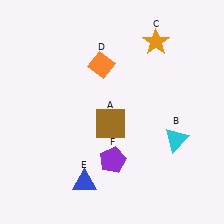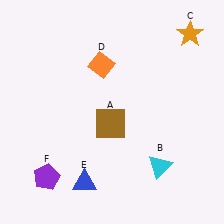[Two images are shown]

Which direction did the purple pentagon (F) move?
The purple pentagon (F) moved left.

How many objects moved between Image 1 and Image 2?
3 objects moved between the two images.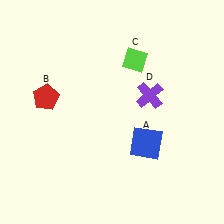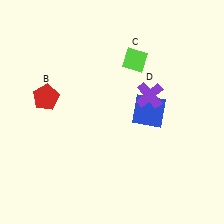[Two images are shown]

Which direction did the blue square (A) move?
The blue square (A) moved up.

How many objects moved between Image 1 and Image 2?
1 object moved between the two images.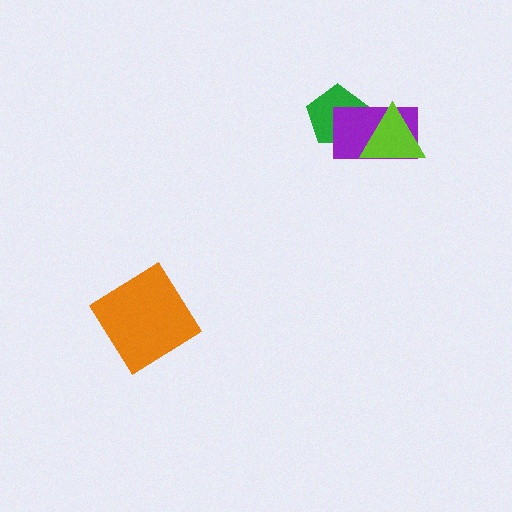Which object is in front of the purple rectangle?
The lime triangle is in front of the purple rectangle.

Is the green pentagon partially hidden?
Yes, it is partially covered by another shape.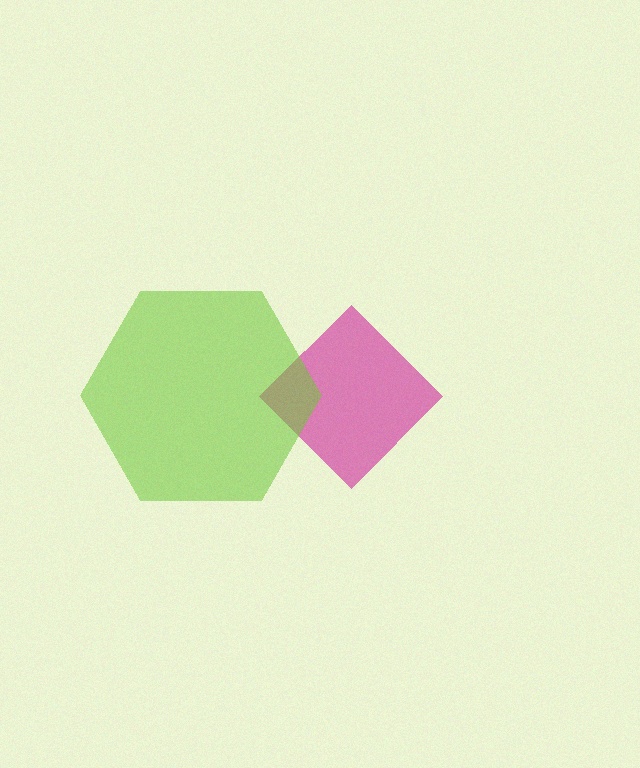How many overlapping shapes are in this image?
There are 2 overlapping shapes in the image.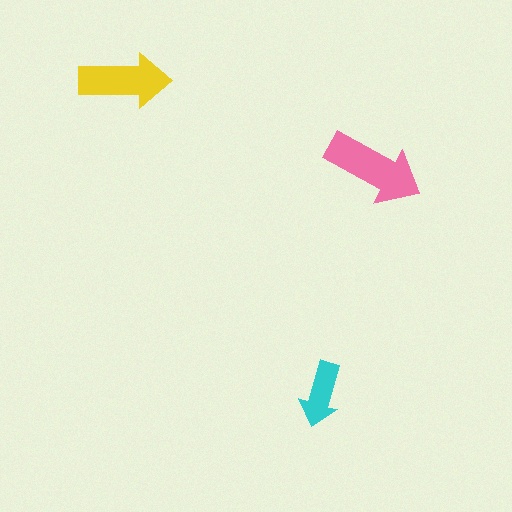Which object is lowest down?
The cyan arrow is bottommost.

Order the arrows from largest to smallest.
the pink one, the yellow one, the cyan one.